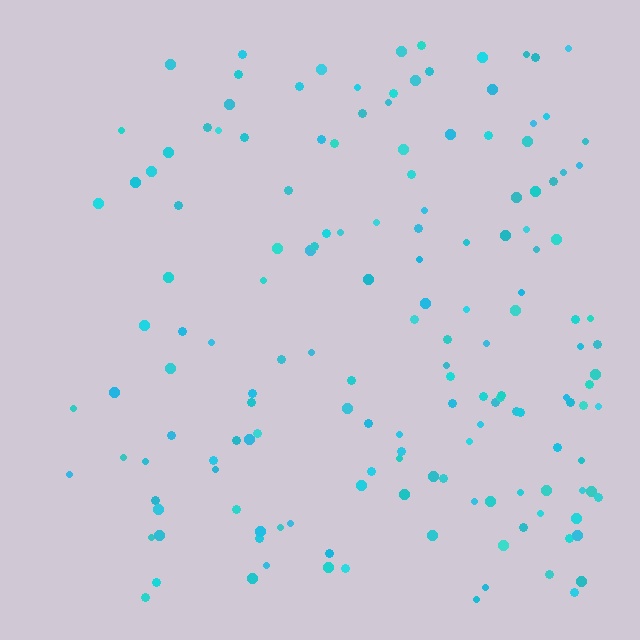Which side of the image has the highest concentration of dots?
The right.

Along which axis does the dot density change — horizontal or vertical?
Horizontal.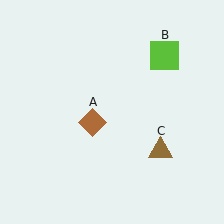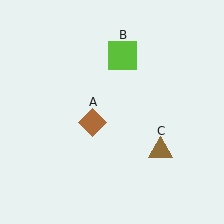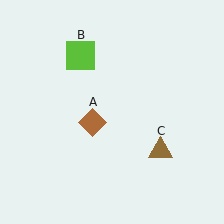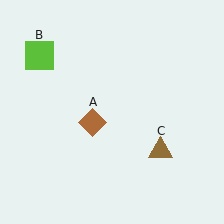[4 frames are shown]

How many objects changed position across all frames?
1 object changed position: lime square (object B).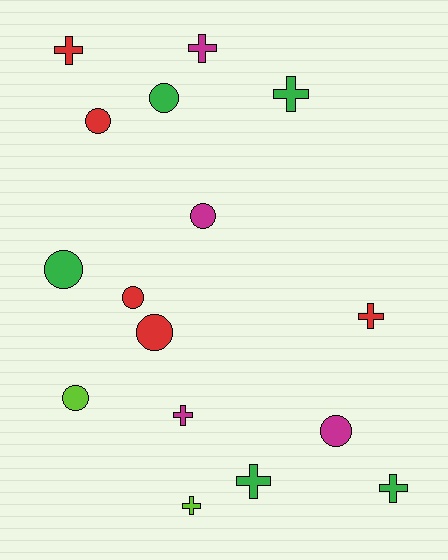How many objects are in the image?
There are 16 objects.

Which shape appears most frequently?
Cross, with 8 objects.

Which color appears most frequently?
Red, with 5 objects.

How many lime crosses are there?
There is 1 lime cross.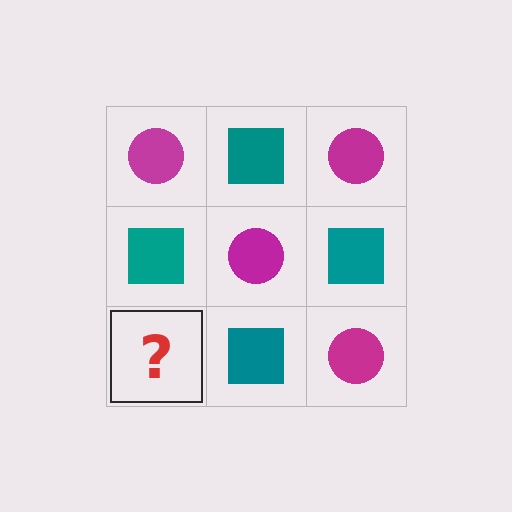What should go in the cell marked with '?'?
The missing cell should contain a magenta circle.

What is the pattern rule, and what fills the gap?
The rule is that it alternates magenta circle and teal square in a checkerboard pattern. The gap should be filled with a magenta circle.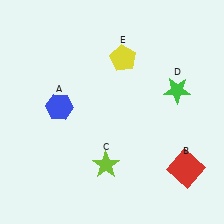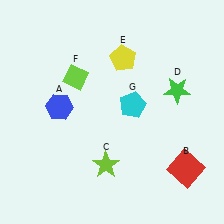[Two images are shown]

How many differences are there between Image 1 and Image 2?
There are 2 differences between the two images.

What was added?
A lime diamond (F), a cyan pentagon (G) were added in Image 2.